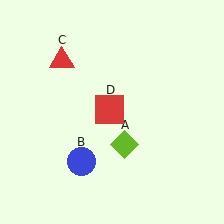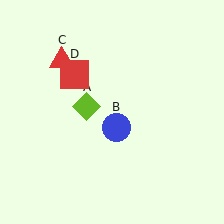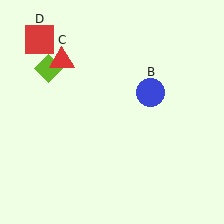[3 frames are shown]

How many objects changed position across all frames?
3 objects changed position: lime diamond (object A), blue circle (object B), red square (object D).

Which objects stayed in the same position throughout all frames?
Red triangle (object C) remained stationary.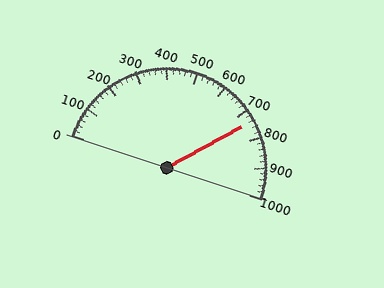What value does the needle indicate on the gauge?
The needle indicates approximately 740.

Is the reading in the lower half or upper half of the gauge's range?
The reading is in the upper half of the range (0 to 1000).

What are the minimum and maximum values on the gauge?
The gauge ranges from 0 to 1000.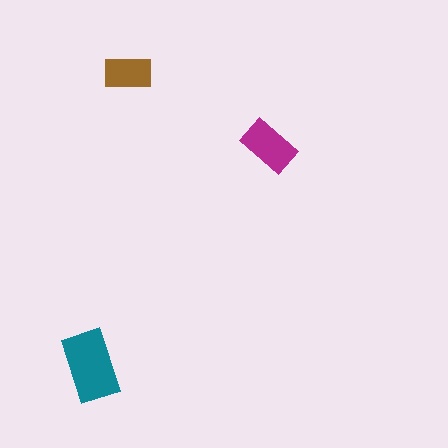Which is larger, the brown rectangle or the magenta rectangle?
The magenta one.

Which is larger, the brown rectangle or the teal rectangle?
The teal one.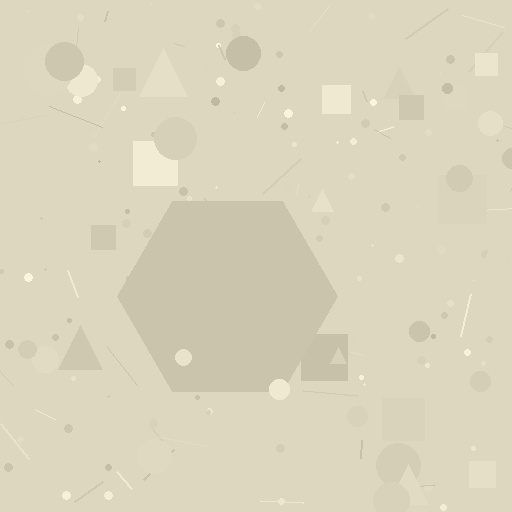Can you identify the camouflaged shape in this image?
The camouflaged shape is a hexagon.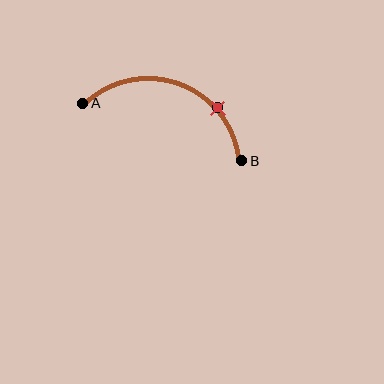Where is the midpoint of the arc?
The arc midpoint is the point on the curve farthest from the straight line joining A and B. It sits above that line.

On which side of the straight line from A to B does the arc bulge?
The arc bulges above the straight line connecting A and B.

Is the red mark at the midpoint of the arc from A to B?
No. The red mark lies on the arc but is closer to endpoint B. The arc midpoint would be at the point on the curve equidistant along the arc from both A and B.